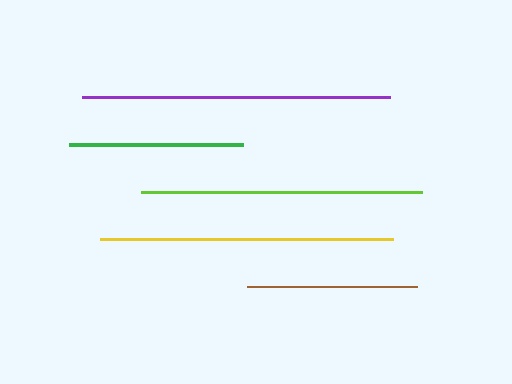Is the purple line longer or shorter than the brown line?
The purple line is longer than the brown line.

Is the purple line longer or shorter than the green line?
The purple line is longer than the green line.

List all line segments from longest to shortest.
From longest to shortest: purple, yellow, lime, green, brown.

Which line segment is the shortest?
The brown line is the shortest at approximately 170 pixels.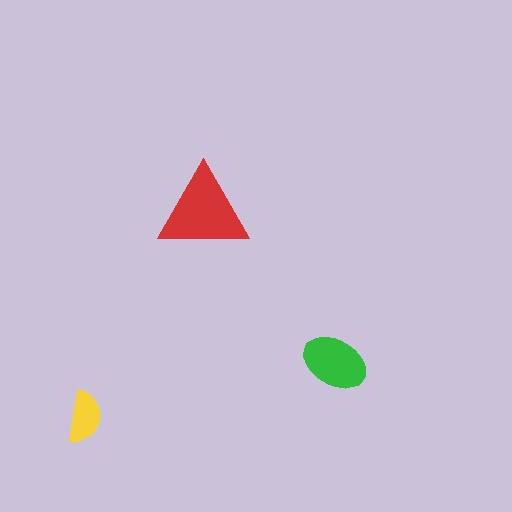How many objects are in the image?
There are 3 objects in the image.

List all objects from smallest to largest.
The yellow semicircle, the green ellipse, the red triangle.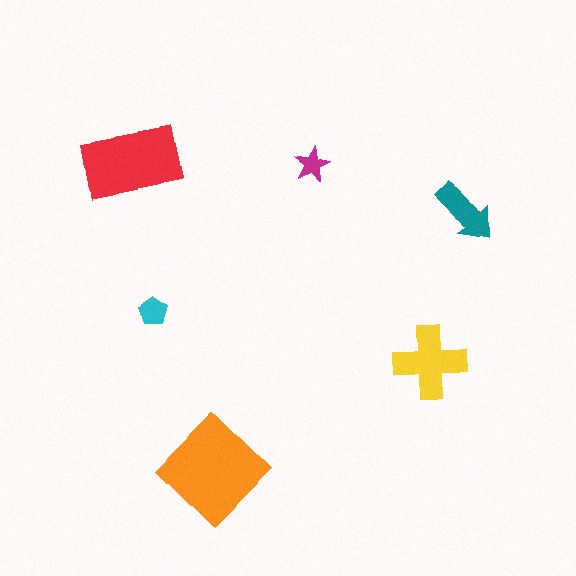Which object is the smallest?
The magenta star.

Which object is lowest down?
The orange diamond is bottommost.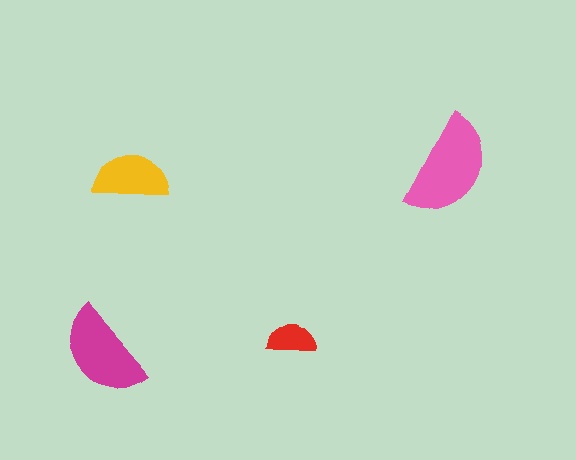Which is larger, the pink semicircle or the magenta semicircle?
The pink one.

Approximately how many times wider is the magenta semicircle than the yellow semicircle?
About 1.5 times wider.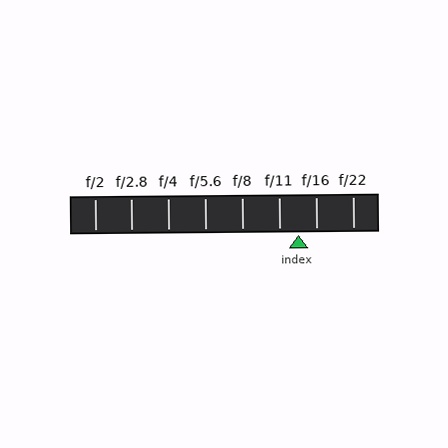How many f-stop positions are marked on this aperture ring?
There are 8 f-stop positions marked.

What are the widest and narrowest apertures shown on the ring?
The widest aperture shown is f/2 and the narrowest is f/22.